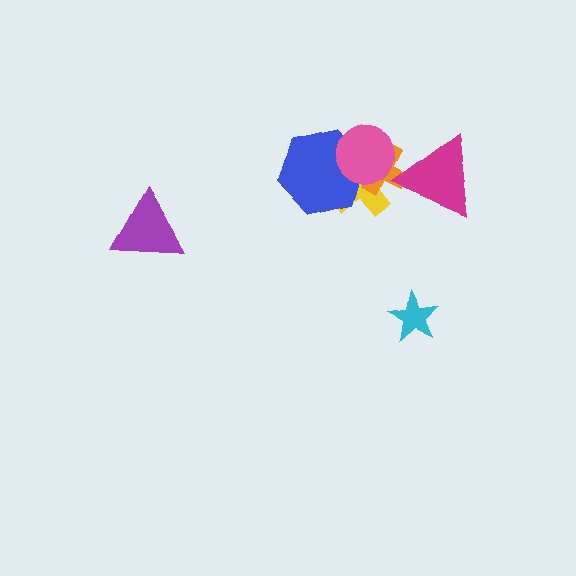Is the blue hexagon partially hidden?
Yes, it is partially covered by another shape.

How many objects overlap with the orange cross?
4 objects overlap with the orange cross.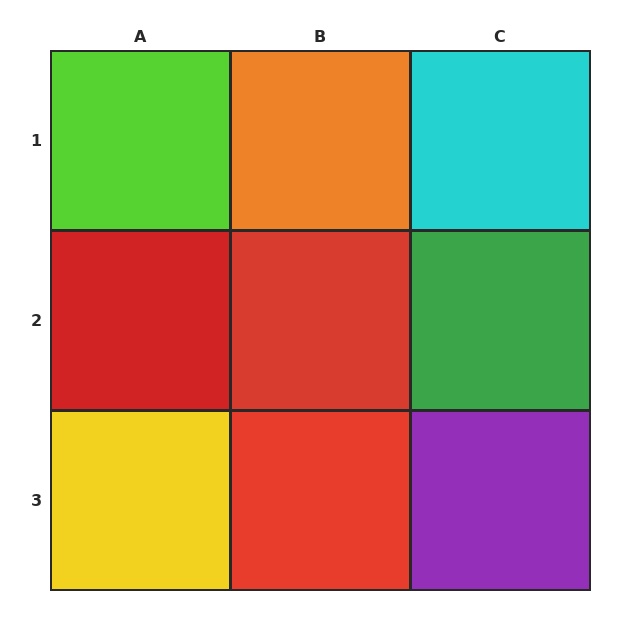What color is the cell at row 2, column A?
Red.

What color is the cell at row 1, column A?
Lime.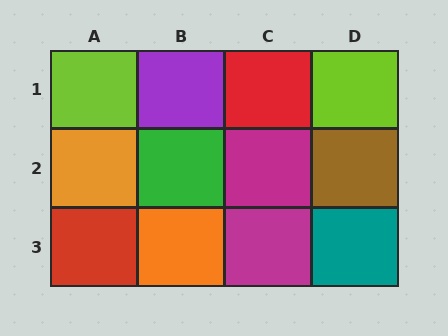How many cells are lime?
2 cells are lime.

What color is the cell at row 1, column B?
Purple.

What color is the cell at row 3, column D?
Teal.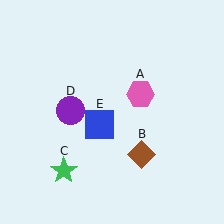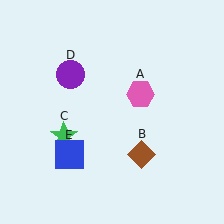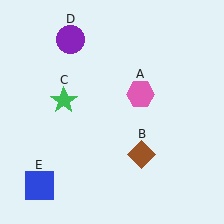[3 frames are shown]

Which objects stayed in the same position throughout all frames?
Pink hexagon (object A) and brown diamond (object B) remained stationary.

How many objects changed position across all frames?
3 objects changed position: green star (object C), purple circle (object D), blue square (object E).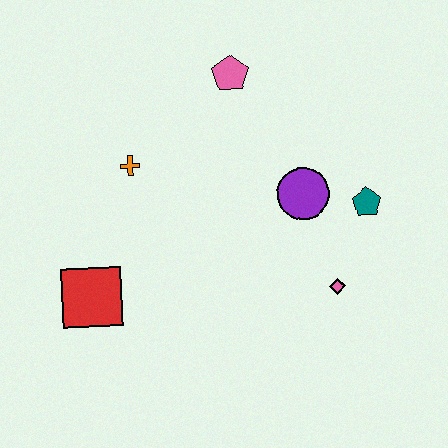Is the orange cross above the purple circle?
Yes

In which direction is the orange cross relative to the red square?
The orange cross is above the red square.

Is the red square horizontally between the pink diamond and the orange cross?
No